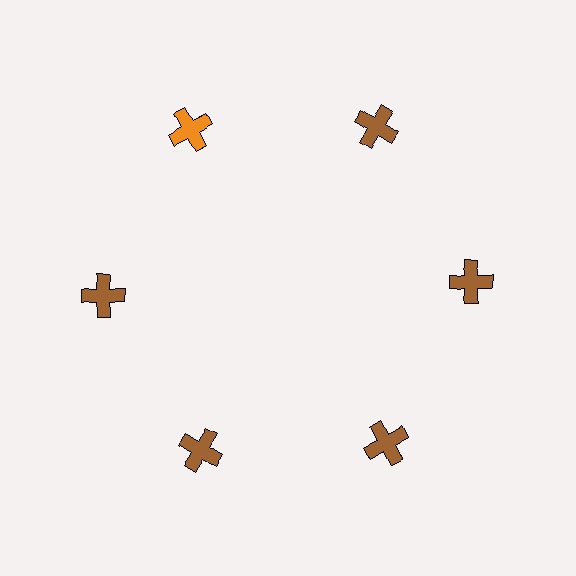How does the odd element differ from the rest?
It has a different color: orange instead of brown.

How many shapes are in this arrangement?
There are 6 shapes arranged in a ring pattern.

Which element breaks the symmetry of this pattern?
The orange cross at roughly the 11 o'clock position breaks the symmetry. All other shapes are brown crosses.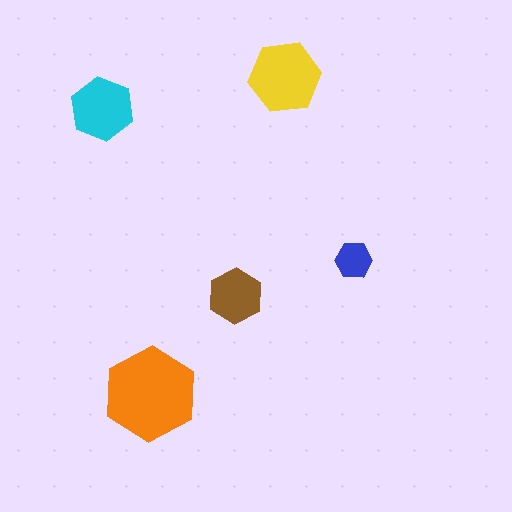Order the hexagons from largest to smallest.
the orange one, the yellow one, the cyan one, the brown one, the blue one.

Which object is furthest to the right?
The blue hexagon is rightmost.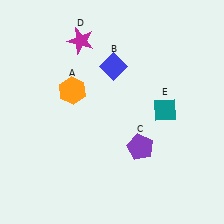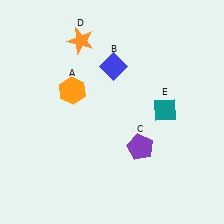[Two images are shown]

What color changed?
The star (D) changed from magenta in Image 1 to orange in Image 2.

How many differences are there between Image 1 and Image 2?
There is 1 difference between the two images.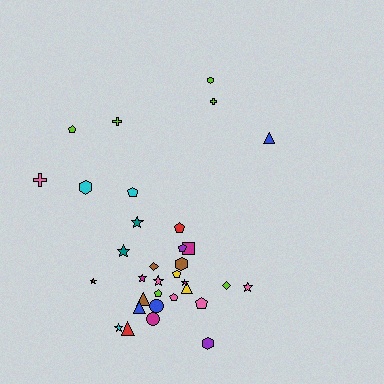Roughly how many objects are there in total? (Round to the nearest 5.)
Roughly 35 objects in total.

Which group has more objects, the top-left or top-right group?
The top-left group.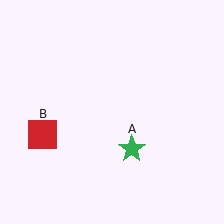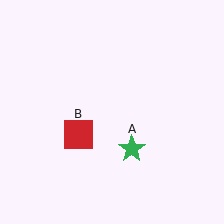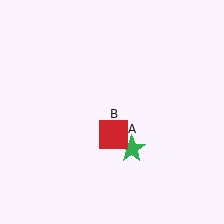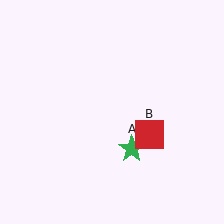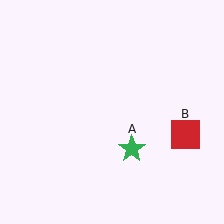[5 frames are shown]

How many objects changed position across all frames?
1 object changed position: red square (object B).